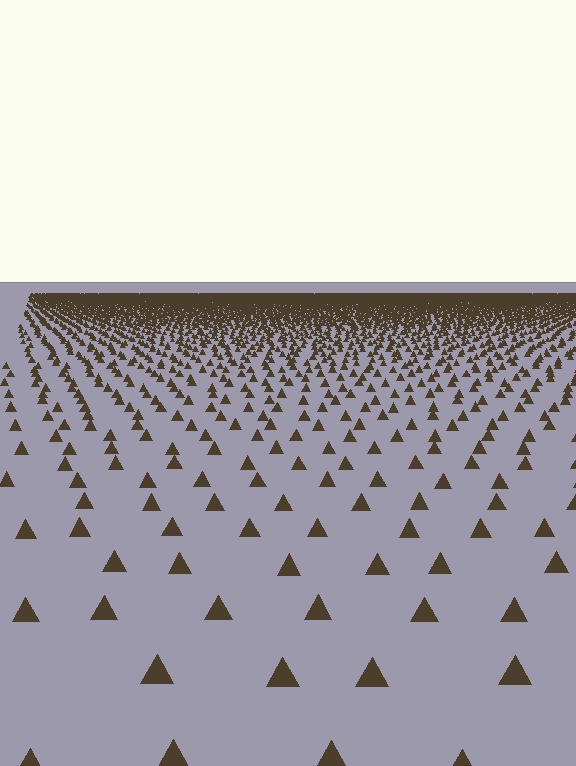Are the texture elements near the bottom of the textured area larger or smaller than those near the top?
Larger. Near the bottom, elements are closer to the viewer and appear at a bigger on-screen size.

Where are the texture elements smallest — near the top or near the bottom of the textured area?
Near the top.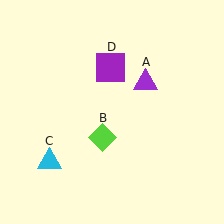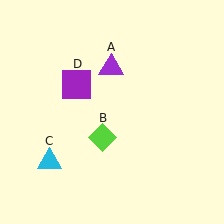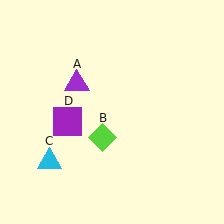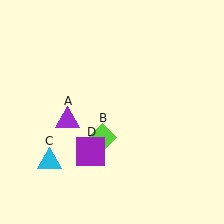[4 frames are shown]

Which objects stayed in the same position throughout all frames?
Lime diamond (object B) and cyan triangle (object C) remained stationary.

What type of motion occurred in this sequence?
The purple triangle (object A), purple square (object D) rotated counterclockwise around the center of the scene.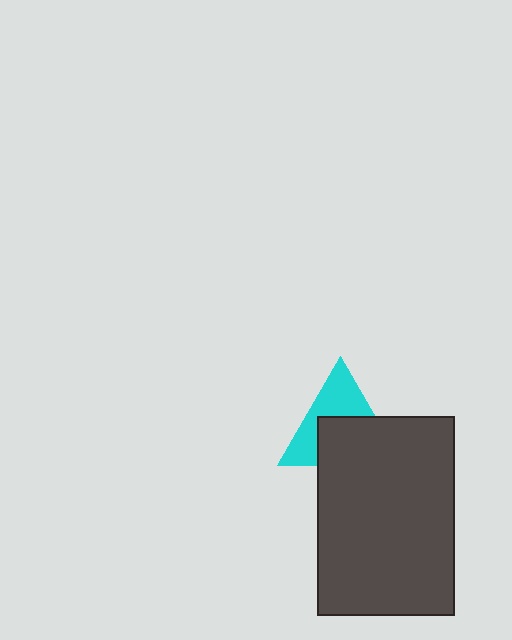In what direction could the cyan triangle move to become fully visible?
The cyan triangle could move up. That would shift it out from behind the dark gray rectangle entirely.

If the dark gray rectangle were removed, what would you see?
You would see the complete cyan triangle.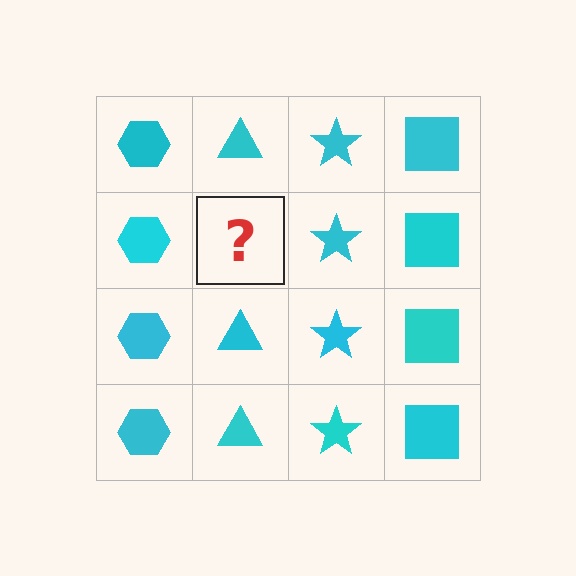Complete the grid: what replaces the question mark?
The question mark should be replaced with a cyan triangle.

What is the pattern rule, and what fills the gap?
The rule is that each column has a consistent shape. The gap should be filled with a cyan triangle.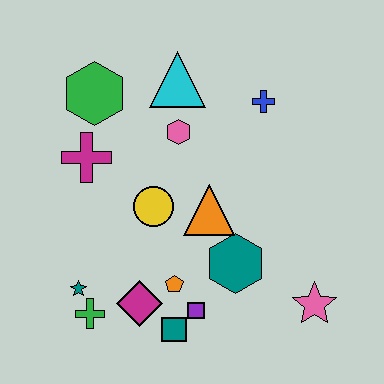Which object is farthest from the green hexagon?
The pink star is farthest from the green hexagon.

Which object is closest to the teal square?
The purple square is closest to the teal square.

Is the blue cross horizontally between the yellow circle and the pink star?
Yes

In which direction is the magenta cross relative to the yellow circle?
The magenta cross is to the left of the yellow circle.